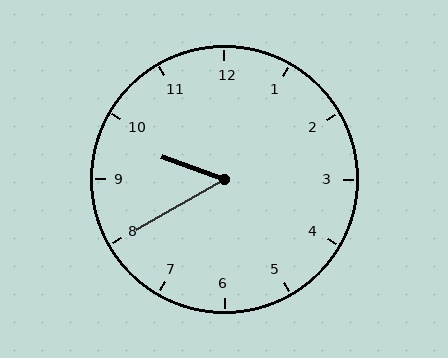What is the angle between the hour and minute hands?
Approximately 50 degrees.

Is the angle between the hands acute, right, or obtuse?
It is acute.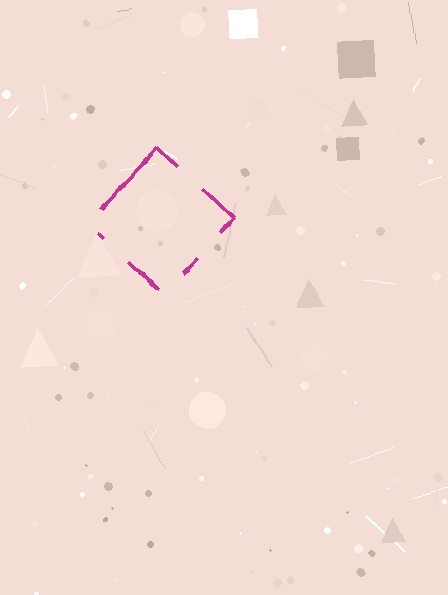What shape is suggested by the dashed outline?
The dashed outline suggests a diamond.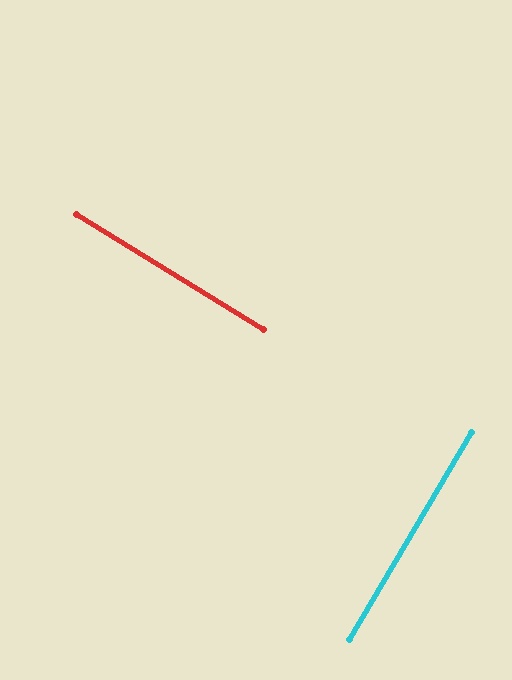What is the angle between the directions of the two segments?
Approximately 89 degrees.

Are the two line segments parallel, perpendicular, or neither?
Perpendicular — they meet at approximately 89°.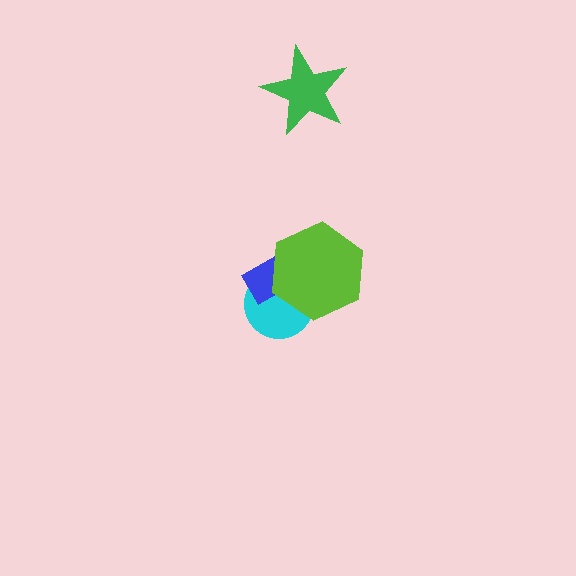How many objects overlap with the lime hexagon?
2 objects overlap with the lime hexagon.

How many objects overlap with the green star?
0 objects overlap with the green star.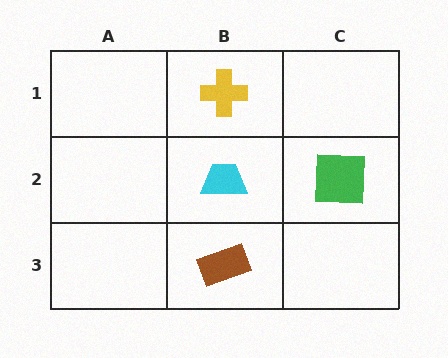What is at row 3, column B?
A brown rectangle.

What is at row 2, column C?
A green square.